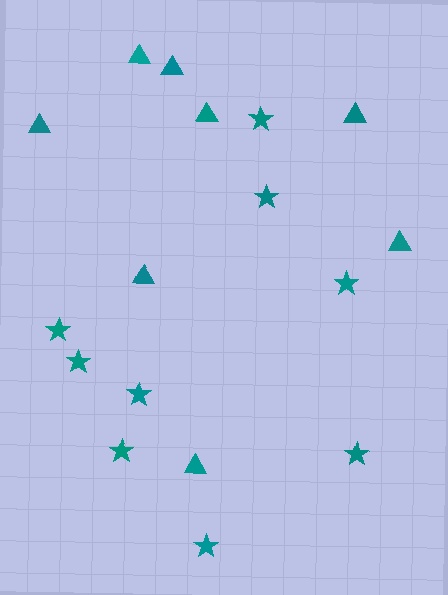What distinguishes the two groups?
There are 2 groups: one group of triangles (8) and one group of stars (9).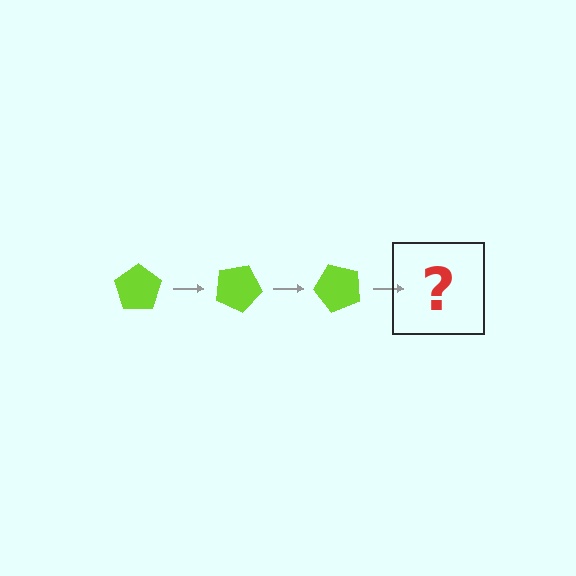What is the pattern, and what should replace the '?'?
The pattern is that the pentagon rotates 25 degrees each step. The '?' should be a lime pentagon rotated 75 degrees.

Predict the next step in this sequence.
The next step is a lime pentagon rotated 75 degrees.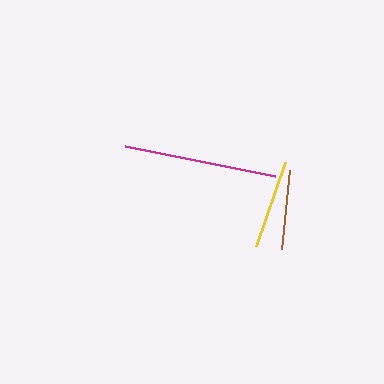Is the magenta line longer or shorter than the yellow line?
The magenta line is longer than the yellow line.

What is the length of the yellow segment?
The yellow segment is approximately 89 pixels long.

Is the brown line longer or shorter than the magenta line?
The magenta line is longer than the brown line.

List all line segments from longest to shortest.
From longest to shortest: magenta, yellow, brown.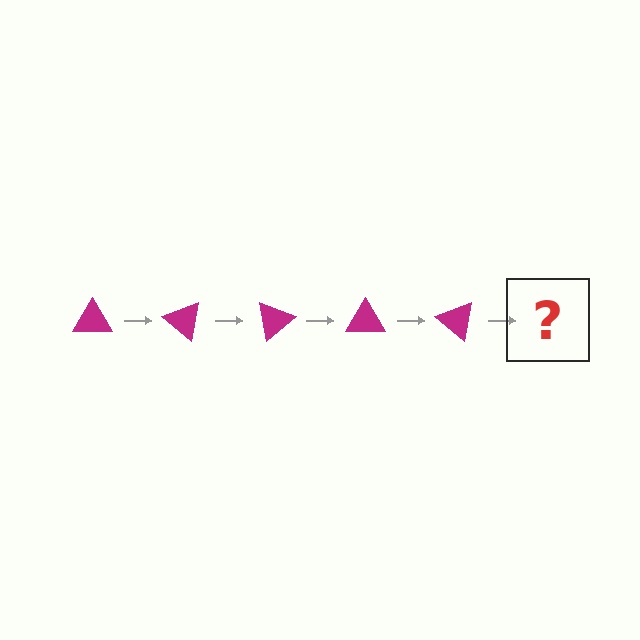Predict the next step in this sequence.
The next step is a magenta triangle rotated 200 degrees.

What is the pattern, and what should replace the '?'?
The pattern is that the triangle rotates 40 degrees each step. The '?' should be a magenta triangle rotated 200 degrees.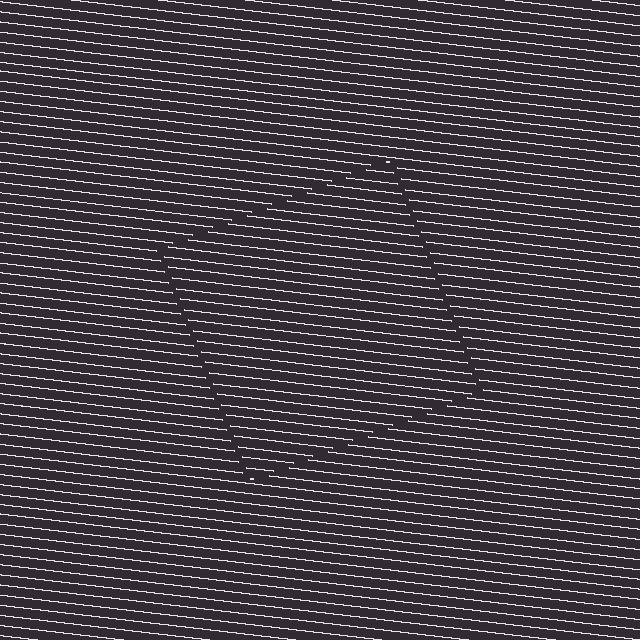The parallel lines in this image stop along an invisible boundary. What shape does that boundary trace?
An illusory square. The interior of the shape contains the same grating, shifted by half a period — the contour is defined by the phase discontinuity where line-ends from the inner and outer gratings abut.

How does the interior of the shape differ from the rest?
The interior of the shape contains the same grating, shifted by half a period — the contour is defined by the phase discontinuity where line-ends from the inner and outer gratings abut.